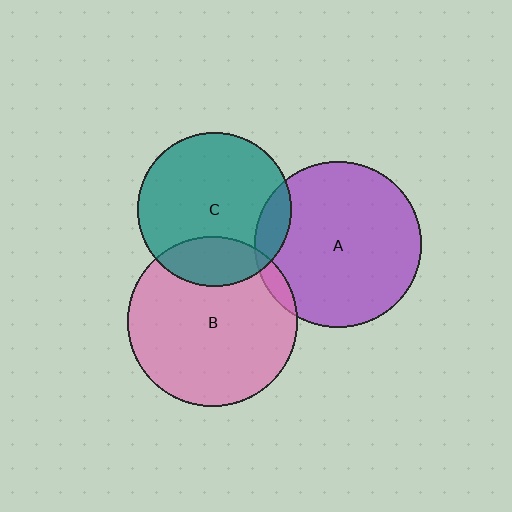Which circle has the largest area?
Circle B (pink).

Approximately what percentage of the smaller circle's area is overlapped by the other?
Approximately 10%.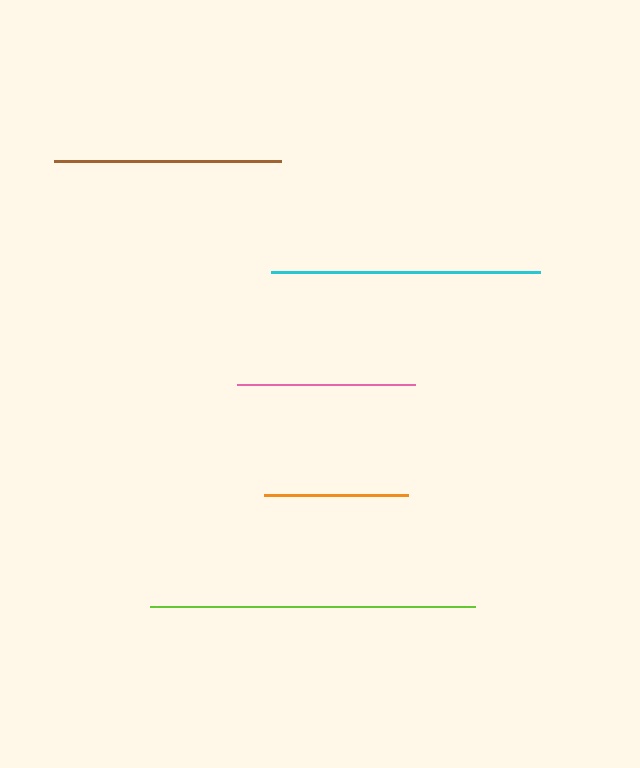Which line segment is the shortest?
The orange line is the shortest at approximately 143 pixels.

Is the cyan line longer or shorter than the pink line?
The cyan line is longer than the pink line.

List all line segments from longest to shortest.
From longest to shortest: lime, cyan, brown, pink, orange.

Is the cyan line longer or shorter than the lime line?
The lime line is longer than the cyan line.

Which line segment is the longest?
The lime line is the longest at approximately 326 pixels.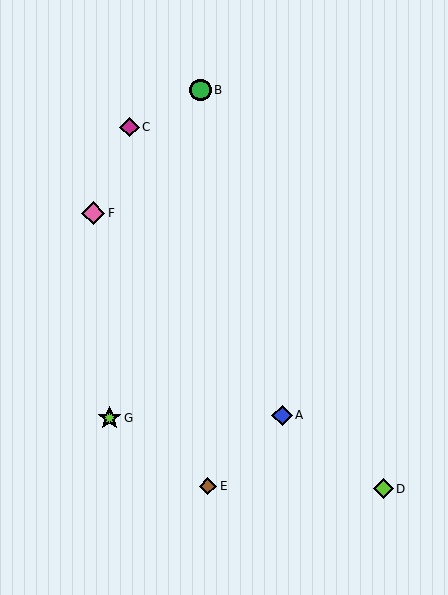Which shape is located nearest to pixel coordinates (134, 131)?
The magenta diamond (labeled C) at (130, 127) is nearest to that location.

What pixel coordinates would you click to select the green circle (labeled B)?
Click at (201, 90) to select the green circle B.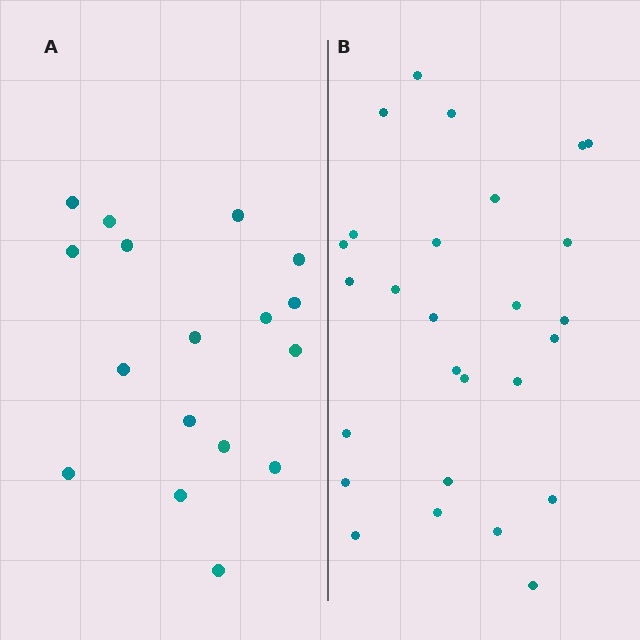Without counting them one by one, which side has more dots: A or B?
Region B (the right region) has more dots.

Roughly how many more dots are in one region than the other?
Region B has roughly 10 or so more dots than region A.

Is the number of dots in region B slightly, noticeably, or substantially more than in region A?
Region B has substantially more. The ratio is roughly 1.6 to 1.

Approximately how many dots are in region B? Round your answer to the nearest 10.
About 30 dots. (The exact count is 27, which rounds to 30.)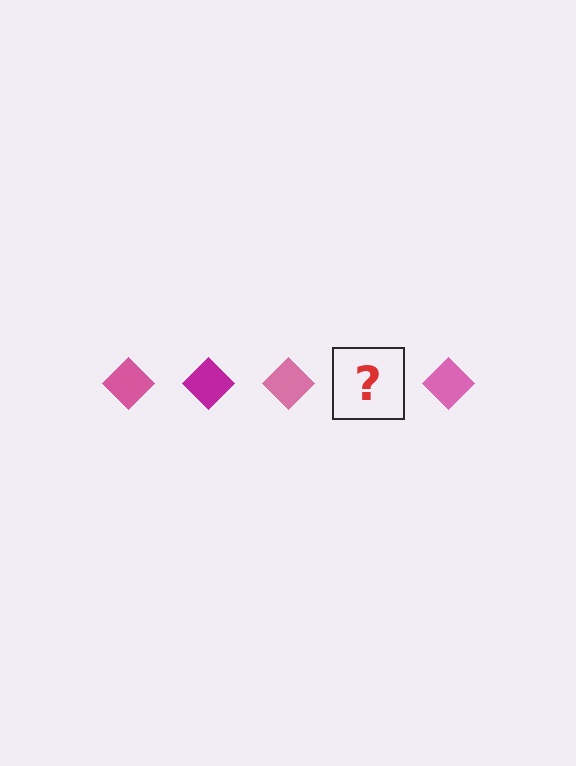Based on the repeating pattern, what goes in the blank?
The blank should be a magenta diamond.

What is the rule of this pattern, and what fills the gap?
The rule is that the pattern cycles through pink, magenta diamonds. The gap should be filled with a magenta diamond.